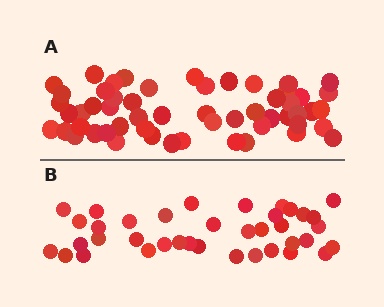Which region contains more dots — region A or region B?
Region A (the top region) has more dots.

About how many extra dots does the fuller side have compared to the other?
Region A has approximately 15 more dots than region B.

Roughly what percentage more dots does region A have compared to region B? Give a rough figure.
About 45% more.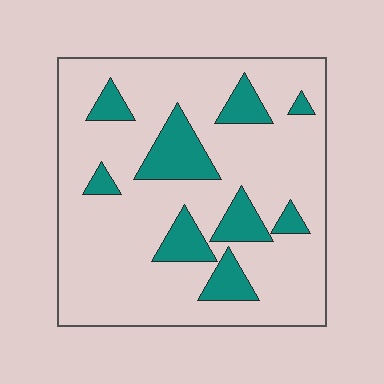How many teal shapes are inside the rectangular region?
9.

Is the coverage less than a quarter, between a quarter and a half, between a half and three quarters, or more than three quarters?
Less than a quarter.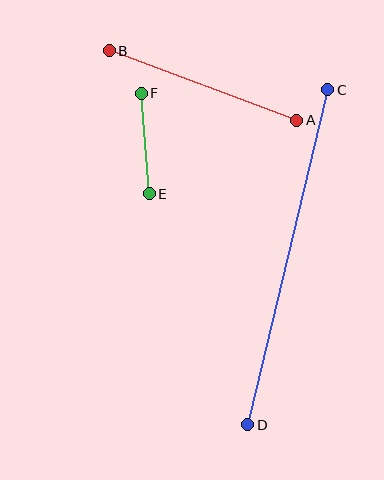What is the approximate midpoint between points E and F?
The midpoint is at approximately (145, 144) pixels.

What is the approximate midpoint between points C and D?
The midpoint is at approximately (288, 257) pixels.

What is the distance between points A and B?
The distance is approximately 200 pixels.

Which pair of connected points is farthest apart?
Points C and D are farthest apart.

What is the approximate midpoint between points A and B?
The midpoint is at approximately (203, 86) pixels.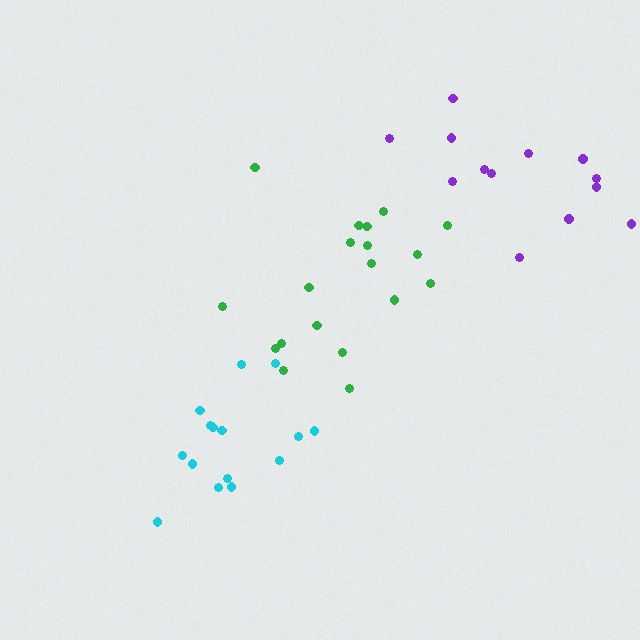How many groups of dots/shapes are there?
There are 3 groups.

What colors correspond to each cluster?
The clusters are colored: green, cyan, purple.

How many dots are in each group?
Group 1: 19 dots, Group 2: 15 dots, Group 3: 13 dots (47 total).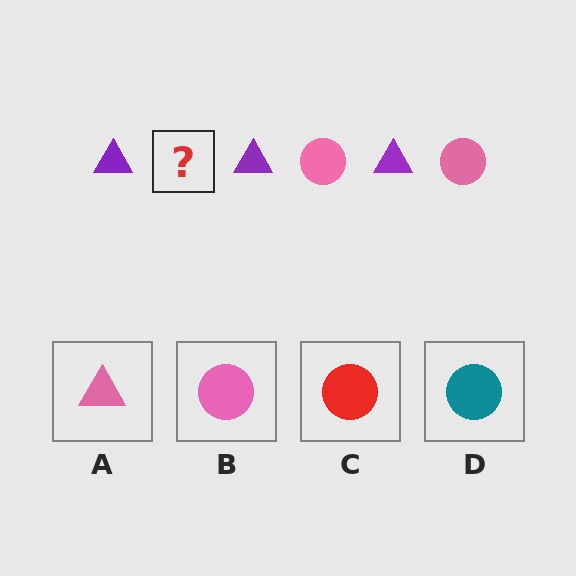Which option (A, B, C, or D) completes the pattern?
B.